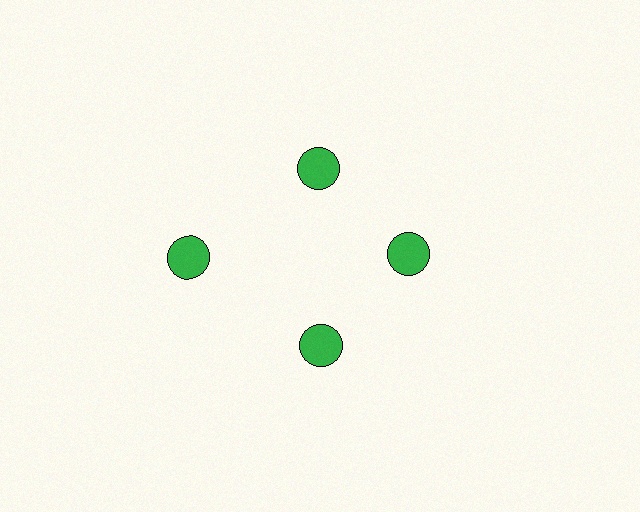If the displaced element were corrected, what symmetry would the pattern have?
It would have 4-fold rotational symmetry — the pattern would map onto itself every 90 degrees.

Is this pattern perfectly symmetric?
No. The 4 green circles are arranged in a ring, but one element near the 9 o'clock position is pushed outward from the center, breaking the 4-fold rotational symmetry.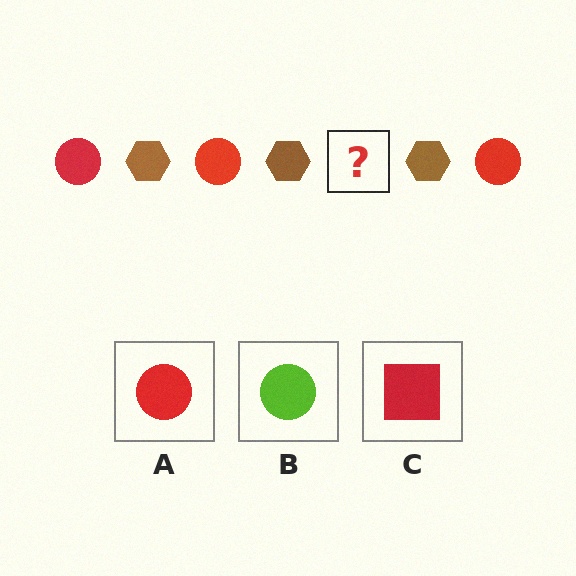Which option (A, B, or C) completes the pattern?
A.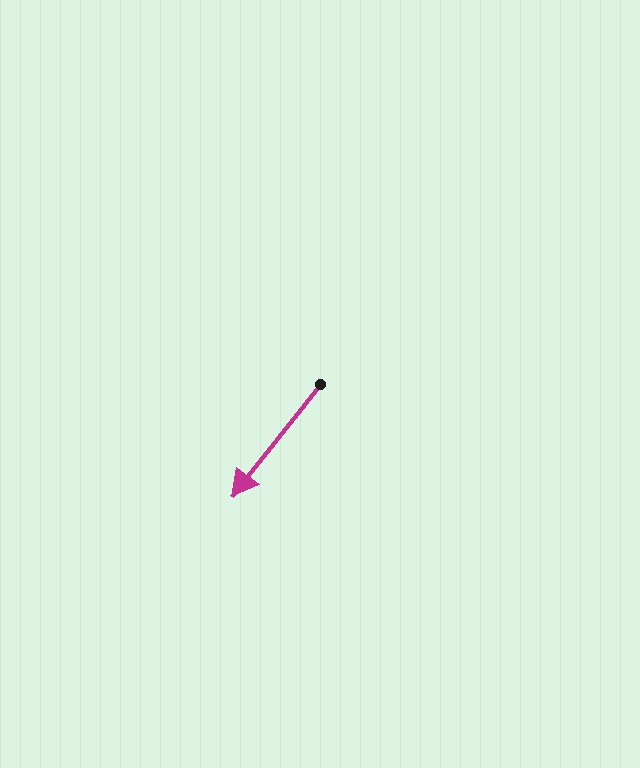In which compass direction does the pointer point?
Southwest.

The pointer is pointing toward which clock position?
Roughly 7 o'clock.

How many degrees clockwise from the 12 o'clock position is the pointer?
Approximately 218 degrees.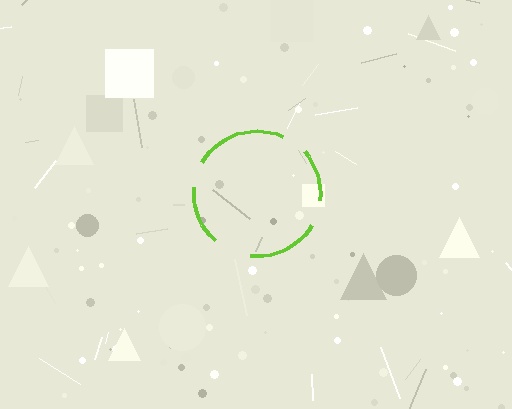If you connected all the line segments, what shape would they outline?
They would outline a circle.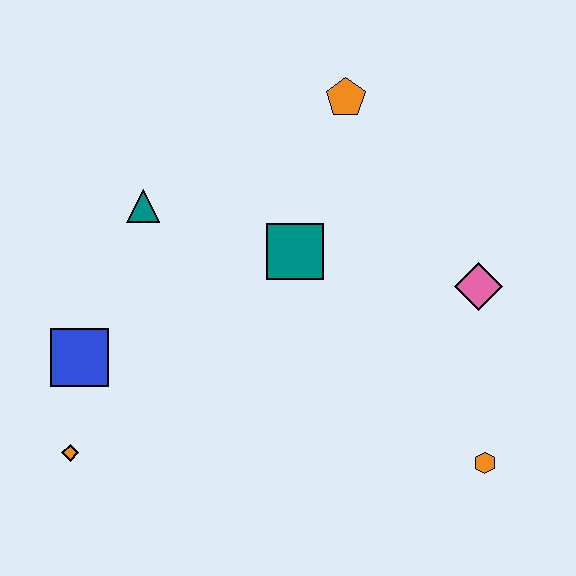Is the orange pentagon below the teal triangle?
No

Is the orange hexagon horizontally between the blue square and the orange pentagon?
No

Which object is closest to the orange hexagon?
The pink diamond is closest to the orange hexagon.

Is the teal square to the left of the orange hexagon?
Yes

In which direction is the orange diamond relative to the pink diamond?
The orange diamond is to the left of the pink diamond.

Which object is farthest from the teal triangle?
The orange hexagon is farthest from the teal triangle.